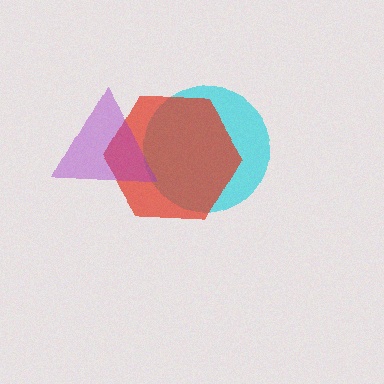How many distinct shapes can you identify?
There are 3 distinct shapes: a cyan circle, a red hexagon, a purple triangle.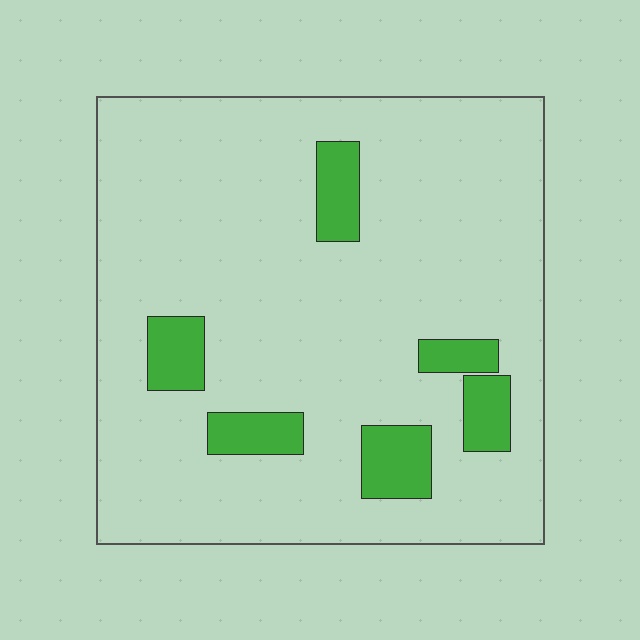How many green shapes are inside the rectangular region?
6.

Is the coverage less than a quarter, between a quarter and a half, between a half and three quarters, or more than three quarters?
Less than a quarter.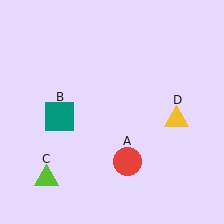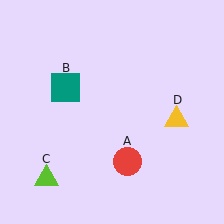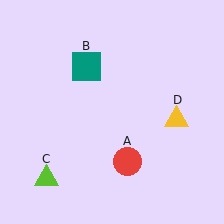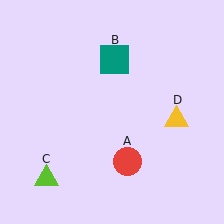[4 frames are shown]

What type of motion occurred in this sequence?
The teal square (object B) rotated clockwise around the center of the scene.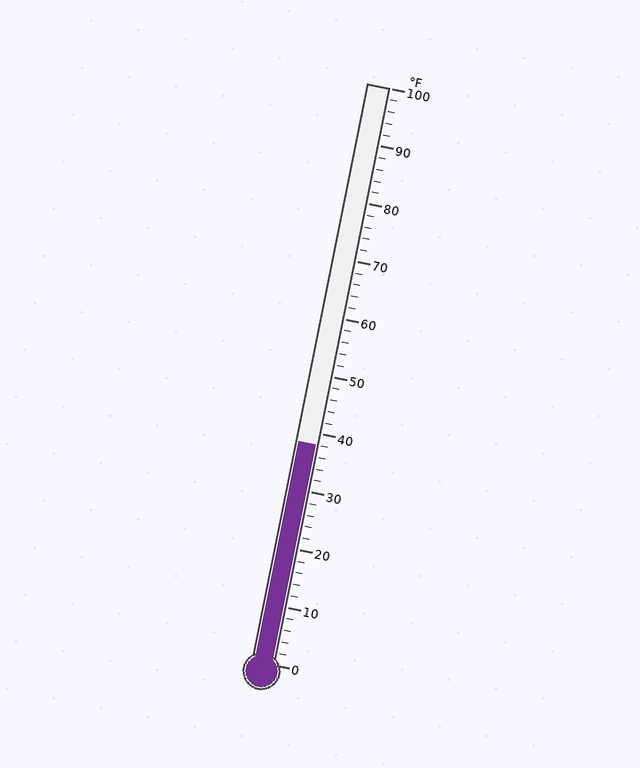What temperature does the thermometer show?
The thermometer shows approximately 38°F.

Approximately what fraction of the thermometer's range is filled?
The thermometer is filled to approximately 40% of its range.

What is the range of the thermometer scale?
The thermometer scale ranges from 0°F to 100°F.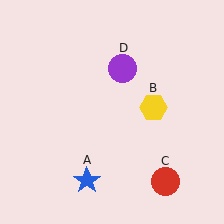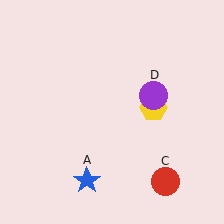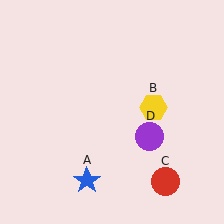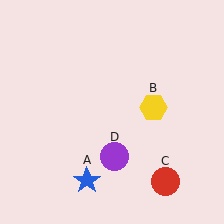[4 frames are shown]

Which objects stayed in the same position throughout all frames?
Blue star (object A) and yellow hexagon (object B) and red circle (object C) remained stationary.